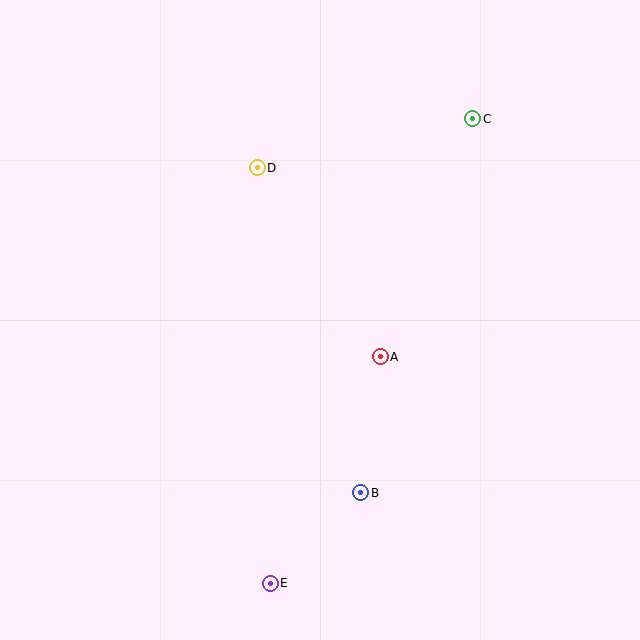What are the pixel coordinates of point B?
Point B is at (361, 493).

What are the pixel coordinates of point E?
Point E is at (270, 583).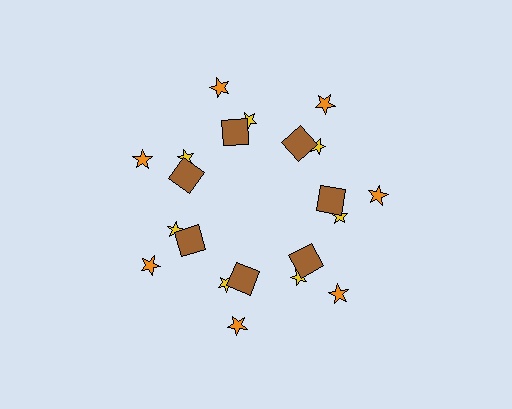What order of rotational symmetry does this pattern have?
This pattern has 7-fold rotational symmetry.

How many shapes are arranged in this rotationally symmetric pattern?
There are 21 shapes, arranged in 7 groups of 3.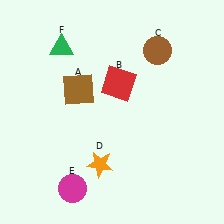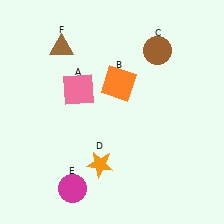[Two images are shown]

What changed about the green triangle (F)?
In Image 1, F is green. In Image 2, it changed to brown.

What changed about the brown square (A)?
In Image 1, A is brown. In Image 2, it changed to pink.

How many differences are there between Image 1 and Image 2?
There are 3 differences between the two images.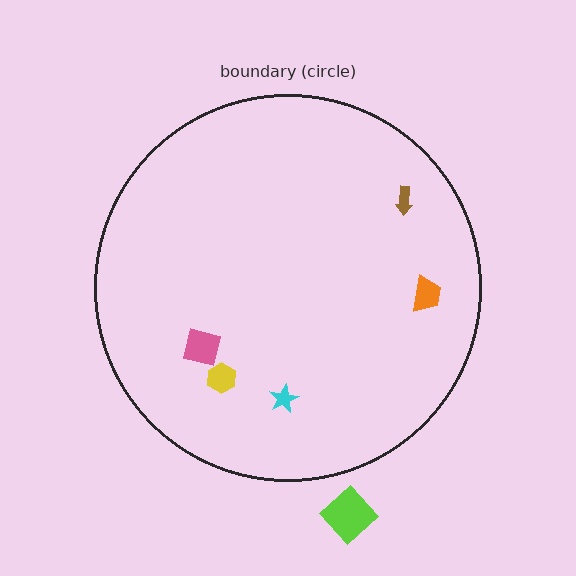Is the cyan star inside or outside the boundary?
Inside.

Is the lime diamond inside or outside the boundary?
Outside.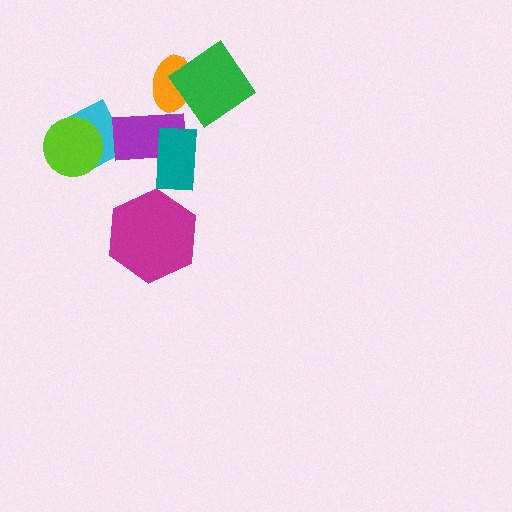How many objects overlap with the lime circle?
1 object overlaps with the lime circle.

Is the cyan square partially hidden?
Yes, it is partially covered by another shape.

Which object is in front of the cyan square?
The lime circle is in front of the cyan square.